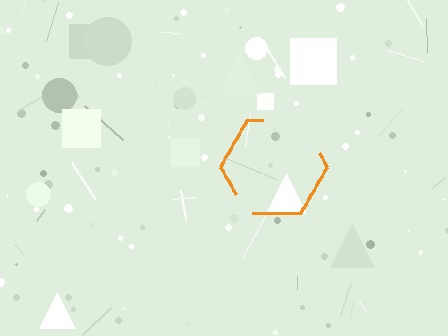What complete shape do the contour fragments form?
The contour fragments form a hexagon.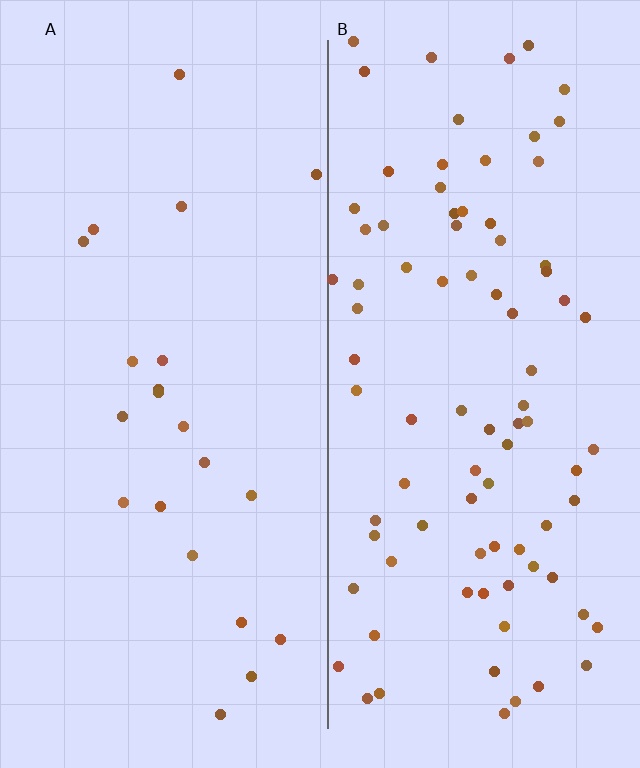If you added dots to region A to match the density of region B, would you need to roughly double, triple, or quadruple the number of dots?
Approximately quadruple.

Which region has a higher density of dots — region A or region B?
B (the right).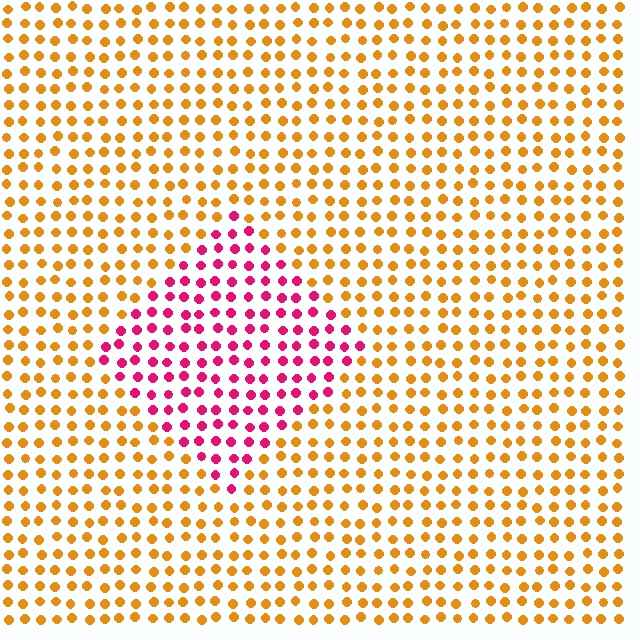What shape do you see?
I see a diamond.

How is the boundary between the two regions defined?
The boundary is defined purely by a slight shift in hue (about 62 degrees). Spacing, size, and orientation are identical on both sides.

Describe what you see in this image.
The image is filled with small orange elements in a uniform arrangement. A diamond-shaped region is visible where the elements are tinted to a slightly different hue, forming a subtle color boundary.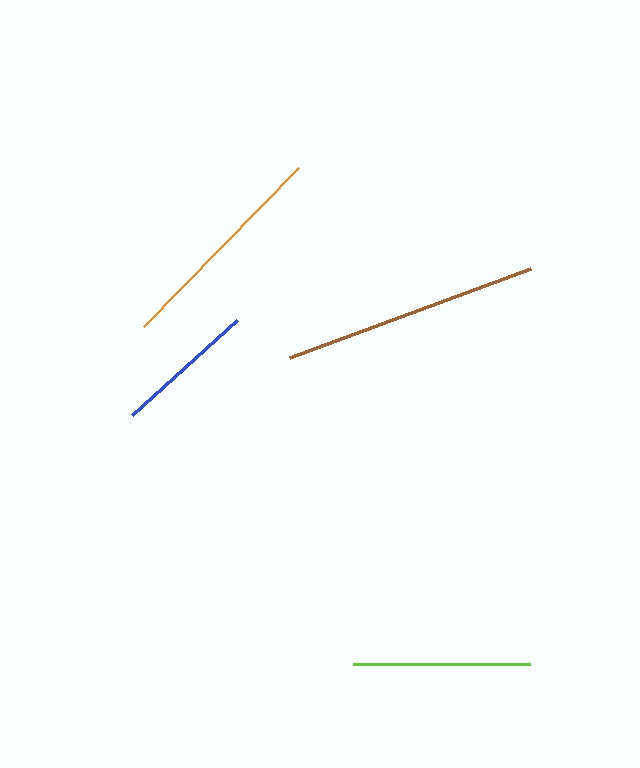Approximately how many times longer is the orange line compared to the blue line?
The orange line is approximately 1.6 times the length of the blue line.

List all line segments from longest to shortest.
From longest to shortest: brown, orange, lime, blue.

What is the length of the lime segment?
The lime segment is approximately 177 pixels long.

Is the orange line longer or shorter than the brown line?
The brown line is longer than the orange line.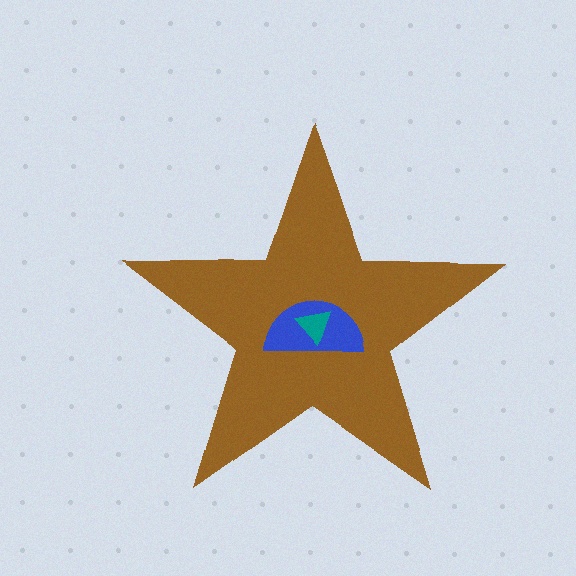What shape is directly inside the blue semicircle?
The teal triangle.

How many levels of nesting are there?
3.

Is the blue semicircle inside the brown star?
Yes.